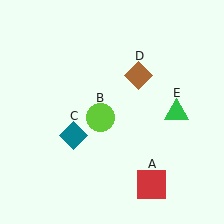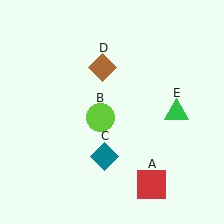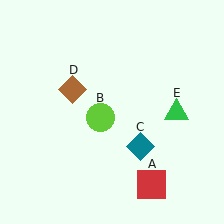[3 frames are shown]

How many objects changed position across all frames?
2 objects changed position: teal diamond (object C), brown diamond (object D).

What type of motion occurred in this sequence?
The teal diamond (object C), brown diamond (object D) rotated counterclockwise around the center of the scene.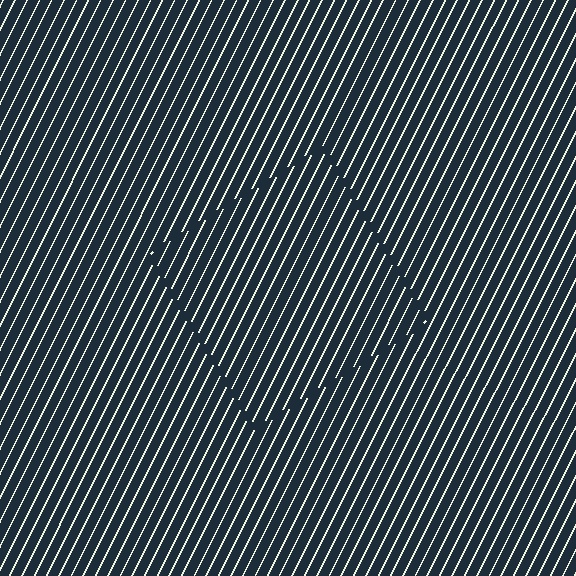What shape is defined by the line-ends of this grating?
An illusory square. The interior of the shape contains the same grating, shifted by half a period — the contour is defined by the phase discontinuity where line-ends from the inner and outer gratings abut.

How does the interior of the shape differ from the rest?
The interior of the shape contains the same grating, shifted by half a period — the contour is defined by the phase discontinuity where line-ends from the inner and outer gratings abut.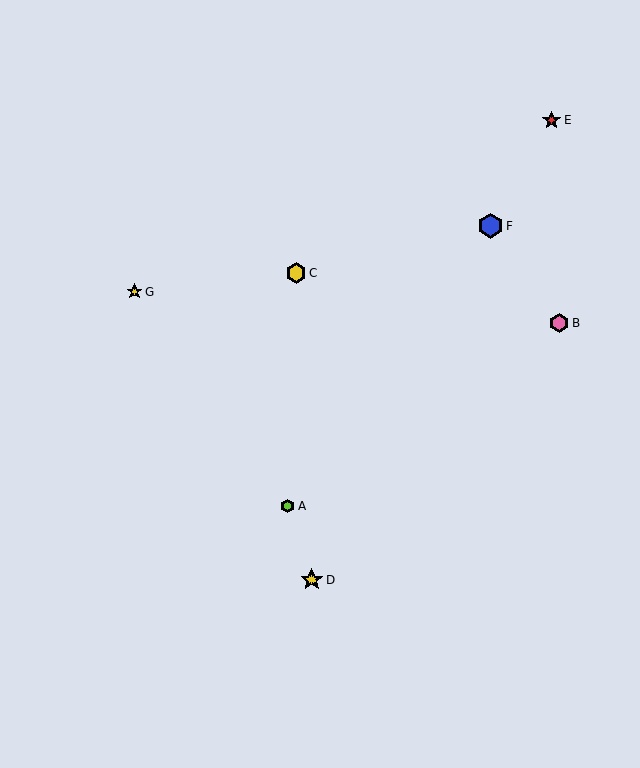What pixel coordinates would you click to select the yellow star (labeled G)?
Click at (135, 292) to select the yellow star G.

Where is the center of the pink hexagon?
The center of the pink hexagon is at (559, 323).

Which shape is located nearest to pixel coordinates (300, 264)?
The yellow hexagon (labeled C) at (296, 273) is nearest to that location.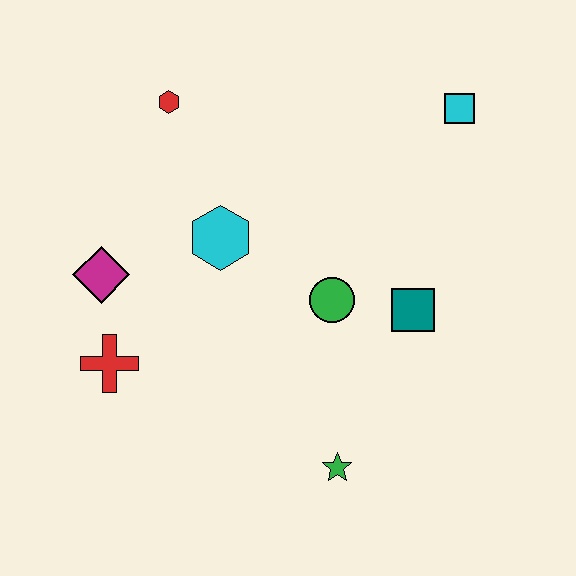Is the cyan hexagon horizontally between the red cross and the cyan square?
Yes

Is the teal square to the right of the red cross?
Yes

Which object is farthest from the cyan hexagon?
The cyan square is farthest from the cyan hexagon.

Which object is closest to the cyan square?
The teal square is closest to the cyan square.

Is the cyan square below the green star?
No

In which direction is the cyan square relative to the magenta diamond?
The cyan square is to the right of the magenta diamond.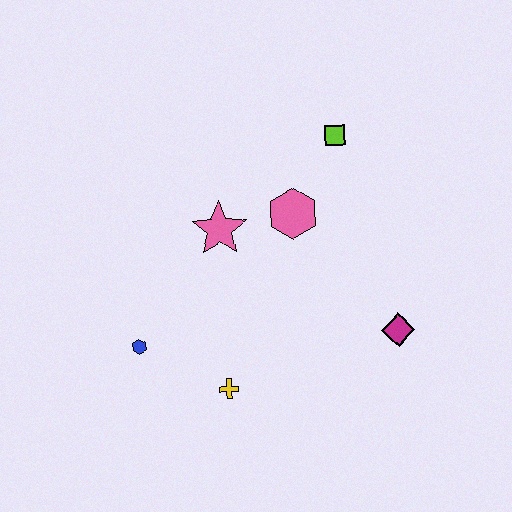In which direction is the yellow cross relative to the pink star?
The yellow cross is below the pink star.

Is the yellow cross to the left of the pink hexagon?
Yes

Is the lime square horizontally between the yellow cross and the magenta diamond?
Yes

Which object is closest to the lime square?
The pink hexagon is closest to the lime square.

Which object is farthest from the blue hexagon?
The lime square is farthest from the blue hexagon.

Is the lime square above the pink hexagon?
Yes